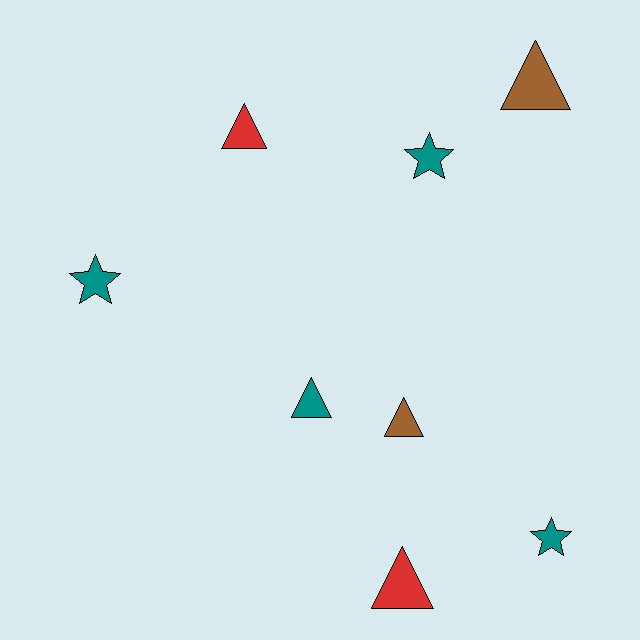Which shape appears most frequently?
Triangle, with 5 objects.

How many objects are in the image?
There are 8 objects.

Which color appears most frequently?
Teal, with 4 objects.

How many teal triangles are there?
There is 1 teal triangle.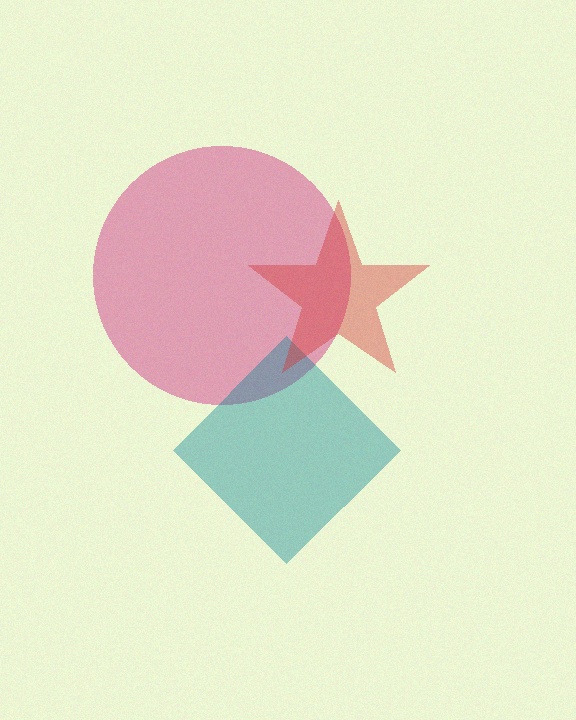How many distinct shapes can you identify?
There are 3 distinct shapes: a magenta circle, a teal diamond, a red star.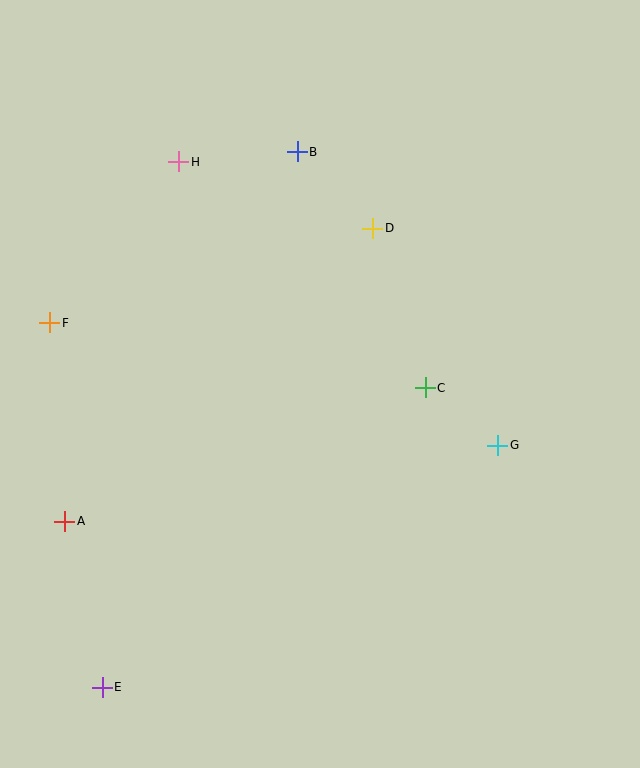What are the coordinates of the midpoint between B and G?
The midpoint between B and G is at (398, 299).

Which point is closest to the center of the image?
Point C at (425, 388) is closest to the center.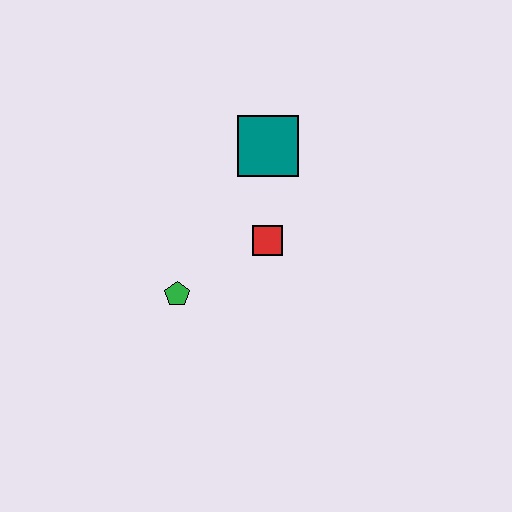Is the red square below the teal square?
Yes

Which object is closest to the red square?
The teal square is closest to the red square.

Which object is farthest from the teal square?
The green pentagon is farthest from the teal square.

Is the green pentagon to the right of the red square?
No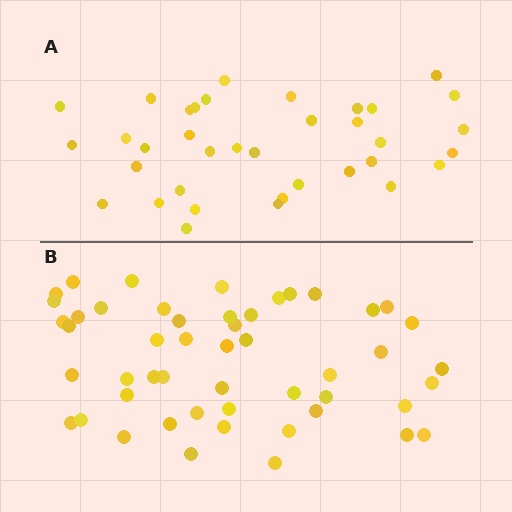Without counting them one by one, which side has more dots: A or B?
Region B (the bottom region) has more dots.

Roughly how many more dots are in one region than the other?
Region B has approximately 15 more dots than region A.